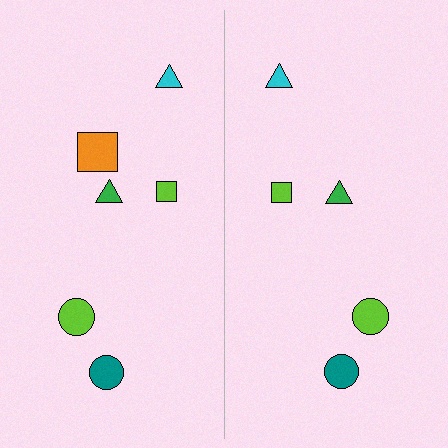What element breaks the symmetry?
A orange square is missing from the right side.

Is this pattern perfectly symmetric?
No, the pattern is not perfectly symmetric. A orange square is missing from the right side.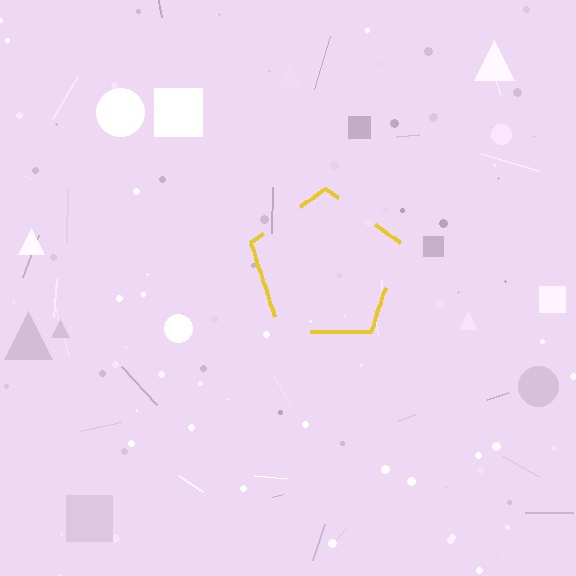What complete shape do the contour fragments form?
The contour fragments form a pentagon.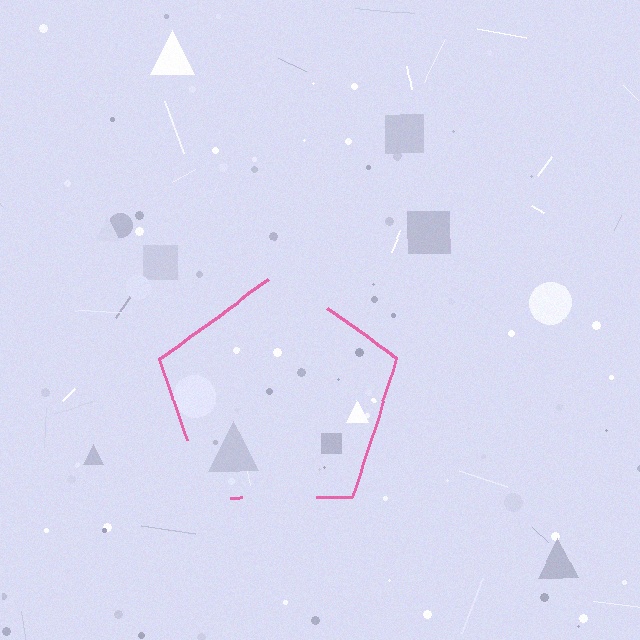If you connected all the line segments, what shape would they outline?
They would outline a pentagon.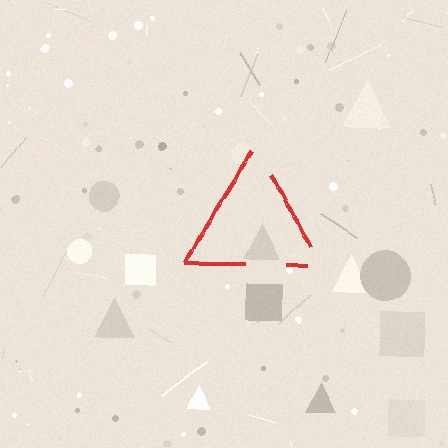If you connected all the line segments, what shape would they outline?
They would outline a triangle.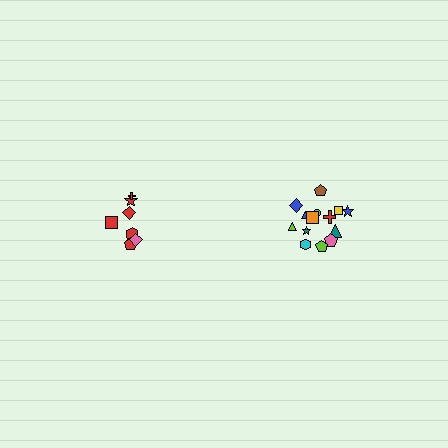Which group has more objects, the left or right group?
The right group.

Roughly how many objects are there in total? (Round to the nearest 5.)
Roughly 25 objects in total.